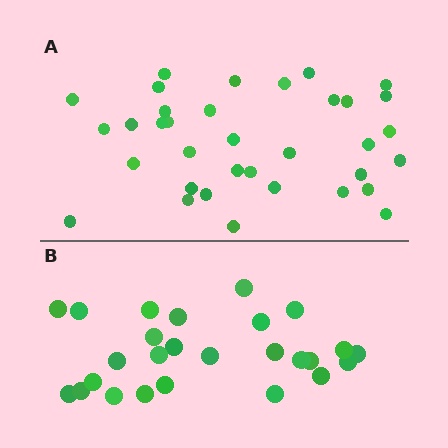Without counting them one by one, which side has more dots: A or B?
Region A (the top region) has more dots.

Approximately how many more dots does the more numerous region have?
Region A has roughly 8 or so more dots than region B.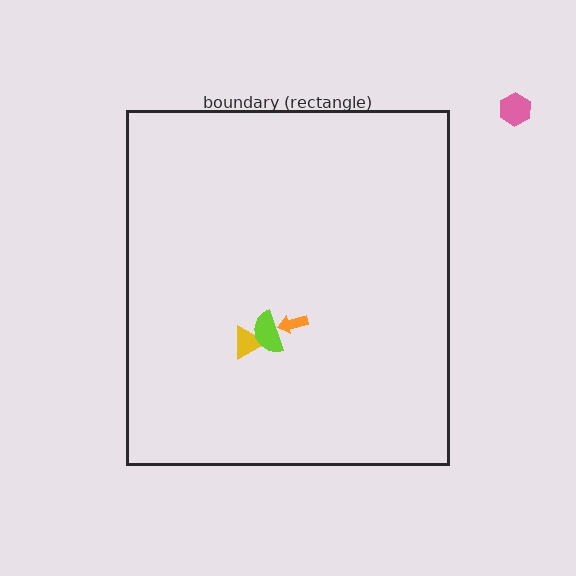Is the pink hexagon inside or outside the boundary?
Outside.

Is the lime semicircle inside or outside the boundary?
Inside.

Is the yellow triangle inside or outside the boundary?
Inside.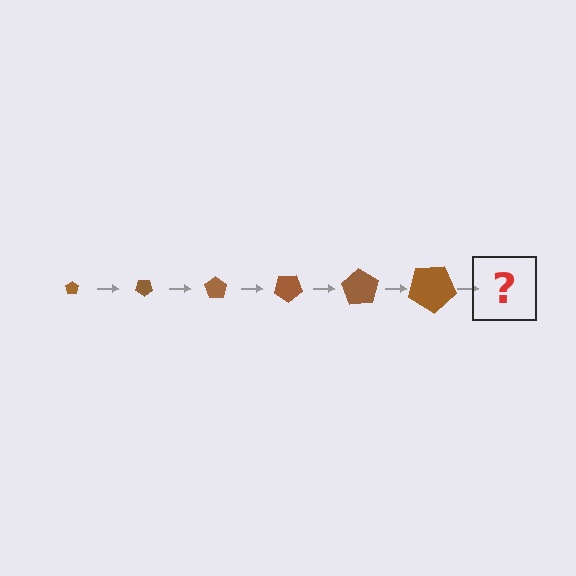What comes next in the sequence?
The next element should be a pentagon, larger than the previous one and rotated 210 degrees from the start.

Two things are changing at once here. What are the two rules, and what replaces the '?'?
The two rules are that the pentagon grows larger each step and it rotates 35 degrees each step. The '?' should be a pentagon, larger than the previous one and rotated 210 degrees from the start.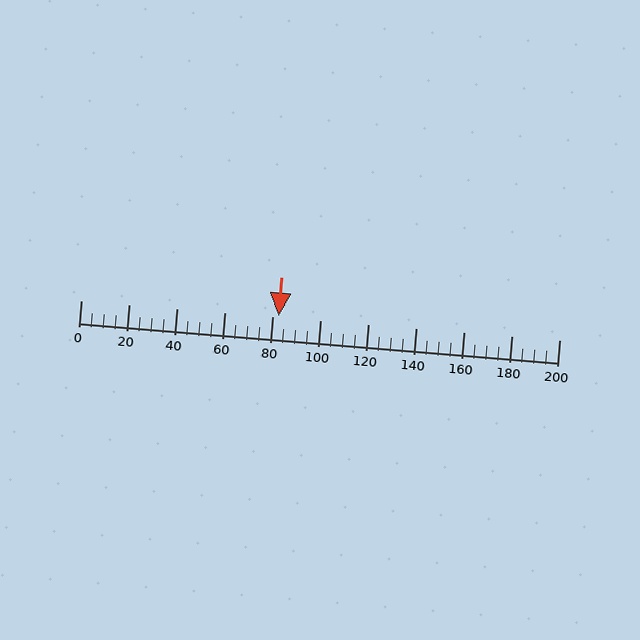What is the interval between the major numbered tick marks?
The major tick marks are spaced 20 units apart.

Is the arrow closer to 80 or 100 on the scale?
The arrow is closer to 80.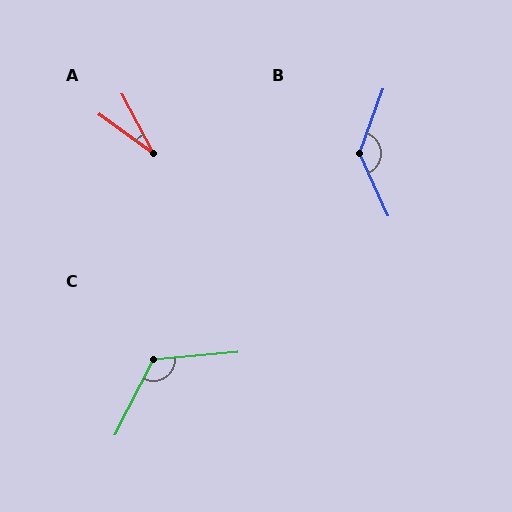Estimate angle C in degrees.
Approximately 122 degrees.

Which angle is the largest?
B, at approximately 135 degrees.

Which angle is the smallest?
A, at approximately 27 degrees.